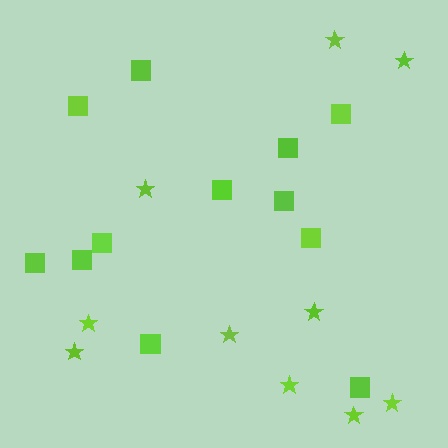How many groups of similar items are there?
There are 2 groups: one group of stars (10) and one group of squares (12).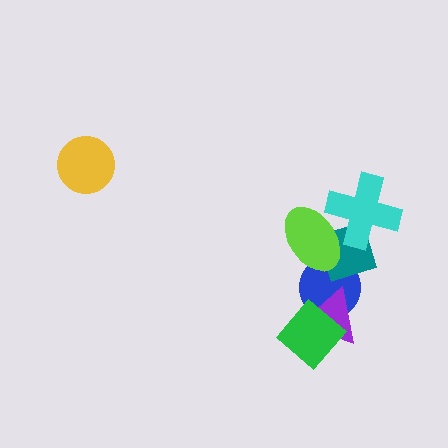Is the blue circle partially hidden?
Yes, it is partially covered by another shape.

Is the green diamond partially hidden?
No, no other shape covers it.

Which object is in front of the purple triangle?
The green diamond is in front of the purple triangle.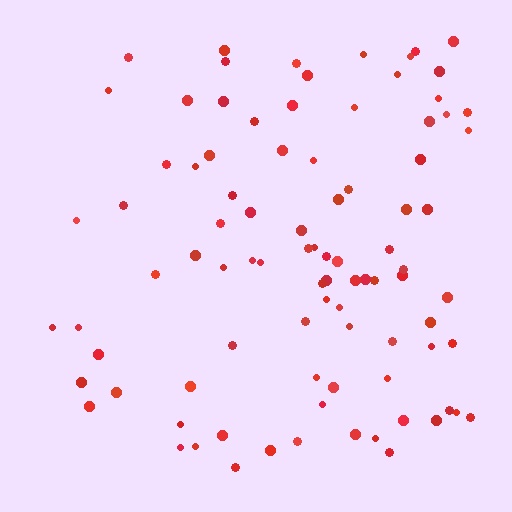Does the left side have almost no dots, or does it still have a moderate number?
Still a moderate number, just noticeably fewer than the right.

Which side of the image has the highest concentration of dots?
The right.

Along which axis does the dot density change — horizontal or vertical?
Horizontal.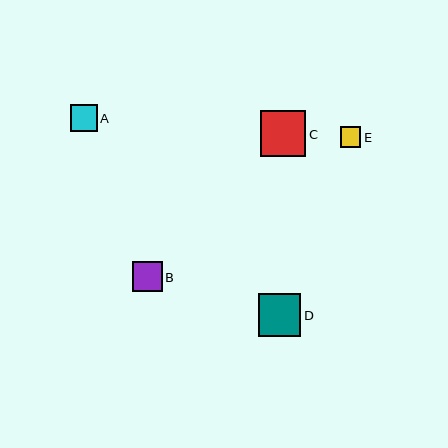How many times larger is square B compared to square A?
Square B is approximately 1.1 times the size of square A.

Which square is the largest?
Square C is the largest with a size of approximately 46 pixels.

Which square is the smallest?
Square E is the smallest with a size of approximately 21 pixels.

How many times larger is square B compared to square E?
Square B is approximately 1.4 times the size of square E.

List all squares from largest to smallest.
From largest to smallest: C, D, B, A, E.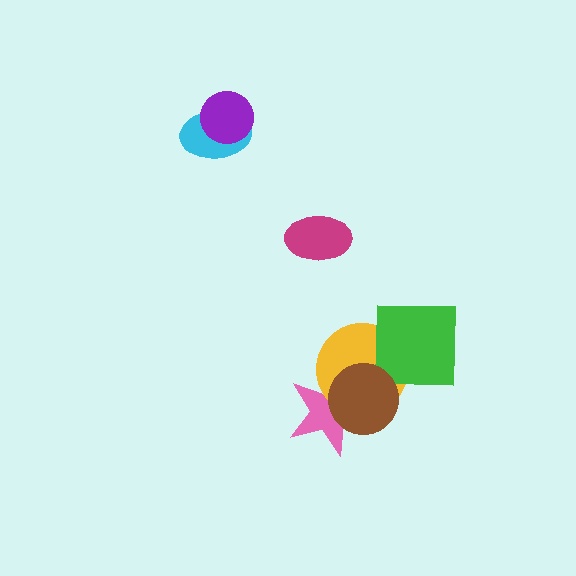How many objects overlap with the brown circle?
2 objects overlap with the brown circle.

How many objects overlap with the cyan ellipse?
1 object overlaps with the cyan ellipse.